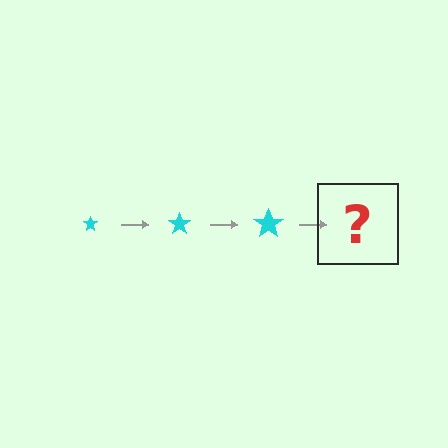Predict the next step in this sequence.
The next step is a cyan star, larger than the previous one.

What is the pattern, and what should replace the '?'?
The pattern is that the star gets progressively larger each step. The '?' should be a cyan star, larger than the previous one.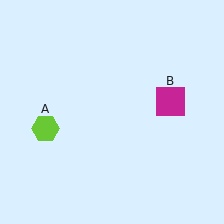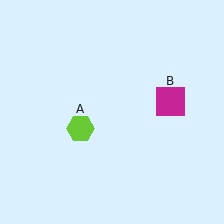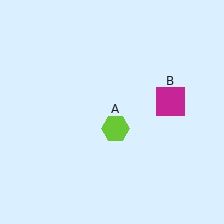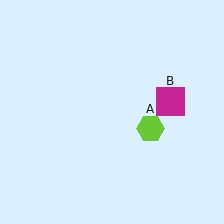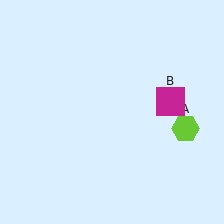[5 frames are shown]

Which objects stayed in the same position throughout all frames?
Magenta square (object B) remained stationary.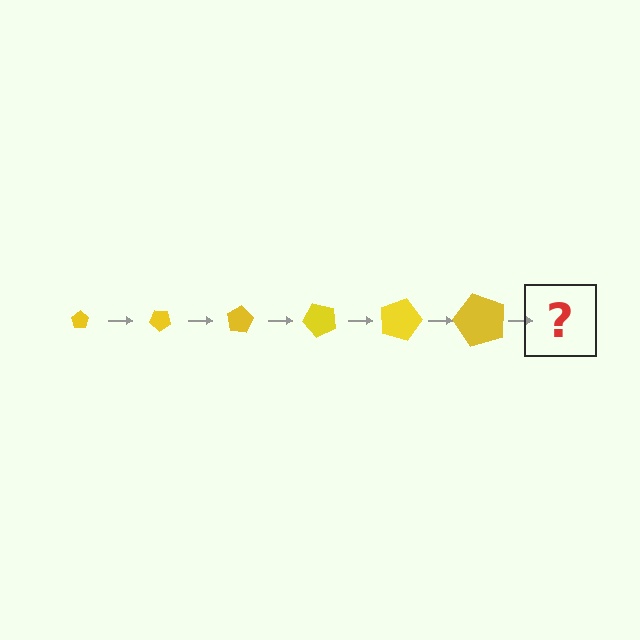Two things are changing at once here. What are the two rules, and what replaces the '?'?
The two rules are that the pentagon grows larger each step and it rotates 40 degrees each step. The '?' should be a pentagon, larger than the previous one and rotated 240 degrees from the start.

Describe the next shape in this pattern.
It should be a pentagon, larger than the previous one and rotated 240 degrees from the start.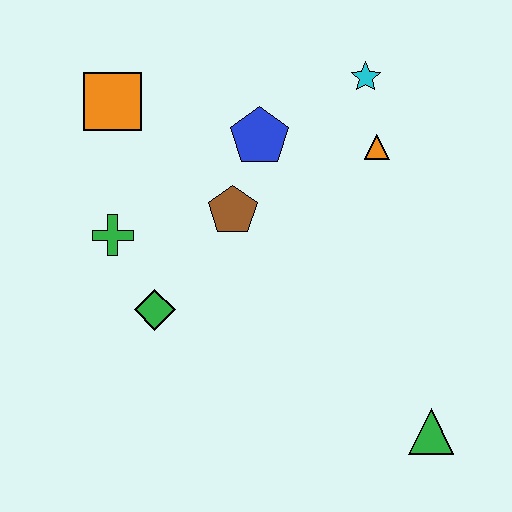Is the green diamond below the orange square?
Yes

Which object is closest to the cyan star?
The orange triangle is closest to the cyan star.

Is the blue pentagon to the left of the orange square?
No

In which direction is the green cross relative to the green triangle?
The green cross is to the left of the green triangle.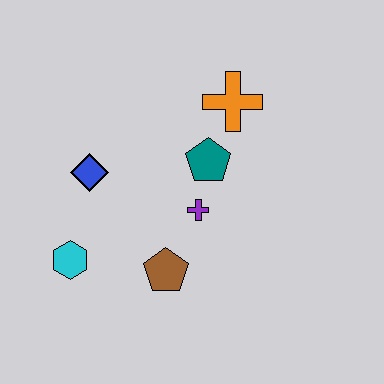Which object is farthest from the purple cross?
The cyan hexagon is farthest from the purple cross.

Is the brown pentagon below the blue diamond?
Yes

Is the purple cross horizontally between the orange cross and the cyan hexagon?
Yes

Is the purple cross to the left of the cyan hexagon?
No